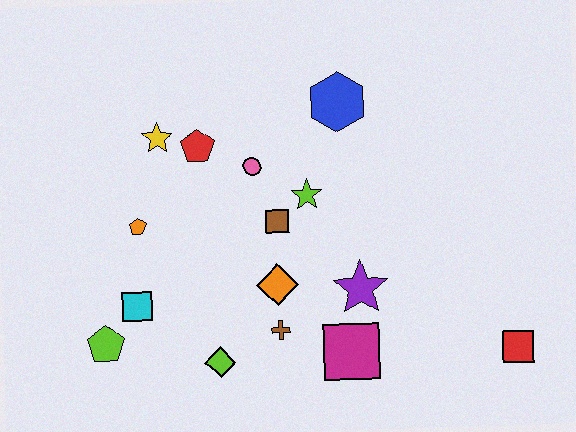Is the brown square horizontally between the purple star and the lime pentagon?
Yes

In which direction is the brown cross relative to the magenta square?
The brown cross is to the left of the magenta square.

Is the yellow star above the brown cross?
Yes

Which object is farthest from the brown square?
The red square is farthest from the brown square.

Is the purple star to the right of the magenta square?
Yes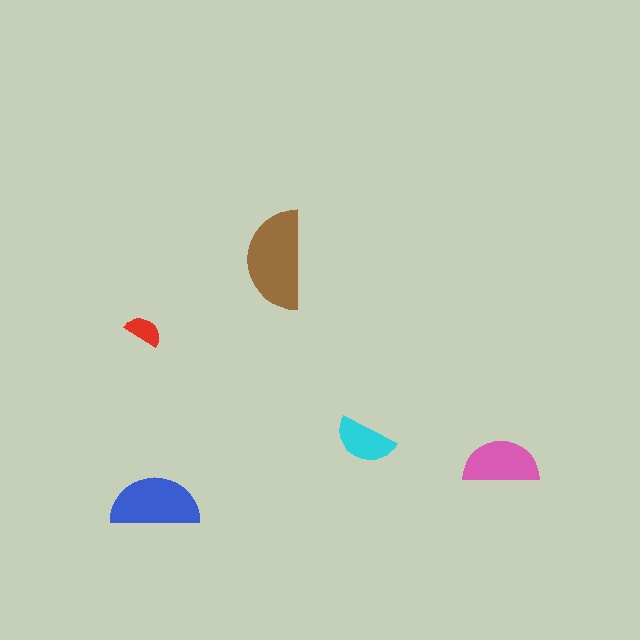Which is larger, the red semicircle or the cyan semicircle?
The cyan one.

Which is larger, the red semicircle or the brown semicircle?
The brown one.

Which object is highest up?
The brown semicircle is topmost.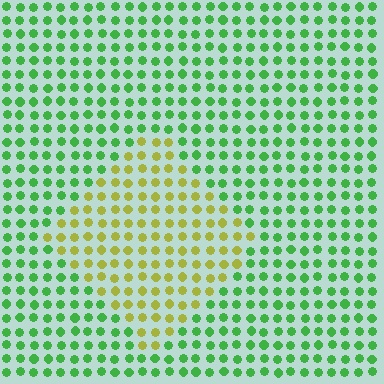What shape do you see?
I see a diamond.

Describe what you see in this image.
The image is filled with small green elements in a uniform arrangement. A diamond-shaped region is visible where the elements are tinted to a slightly different hue, forming a subtle color boundary.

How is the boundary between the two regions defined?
The boundary is defined purely by a slight shift in hue (about 55 degrees). Spacing, size, and orientation are identical on both sides.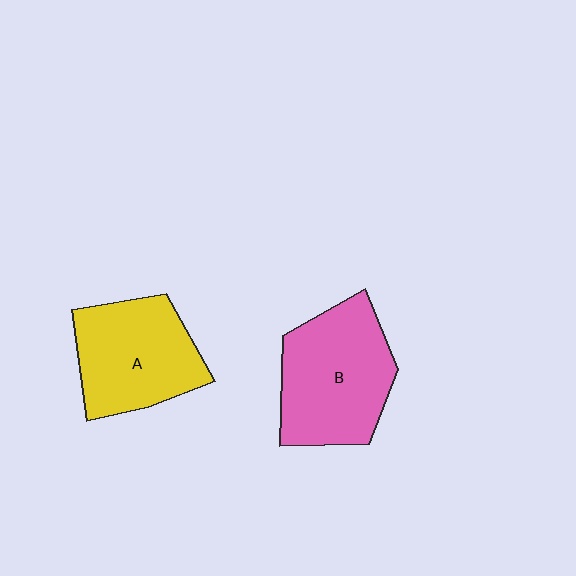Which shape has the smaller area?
Shape A (yellow).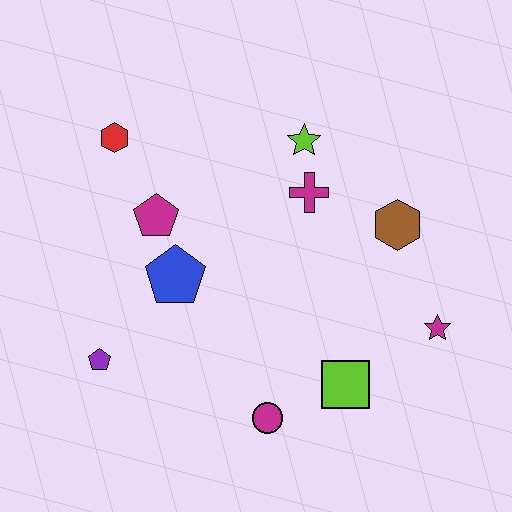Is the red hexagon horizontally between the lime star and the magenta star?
No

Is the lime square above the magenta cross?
No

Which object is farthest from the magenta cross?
The purple pentagon is farthest from the magenta cross.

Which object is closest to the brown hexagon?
The magenta cross is closest to the brown hexagon.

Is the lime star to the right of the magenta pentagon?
Yes